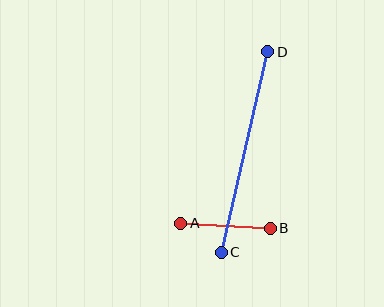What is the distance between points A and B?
The distance is approximately 90 pixels.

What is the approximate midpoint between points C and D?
The midpoint is at approximately (245, 152) pixels.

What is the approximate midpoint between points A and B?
The midpoint is at approximately (225, 226) pixels.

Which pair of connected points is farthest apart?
Points C and D are farthest apart.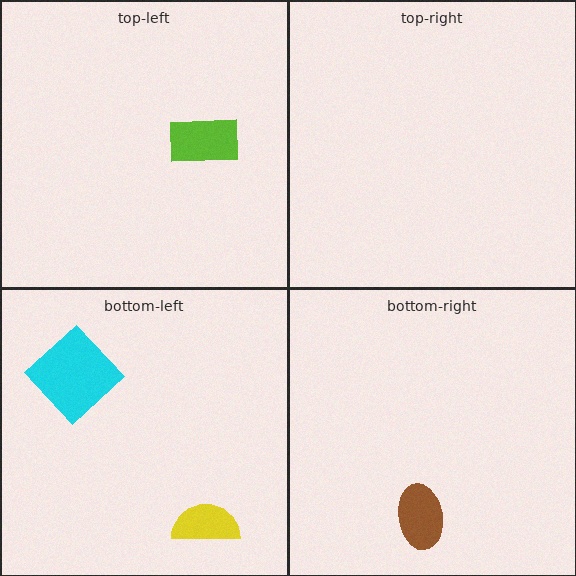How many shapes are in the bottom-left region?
2.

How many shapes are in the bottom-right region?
1.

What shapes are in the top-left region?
The lime rectangle.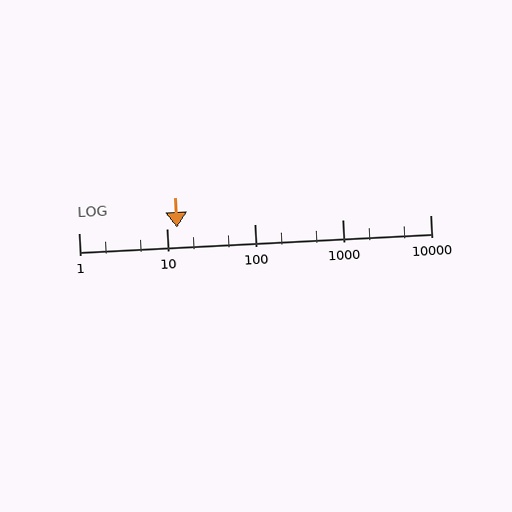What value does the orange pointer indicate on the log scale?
The pointer indicates approximately 13.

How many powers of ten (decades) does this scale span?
The scale spans 4 decades, from 1 to 10000.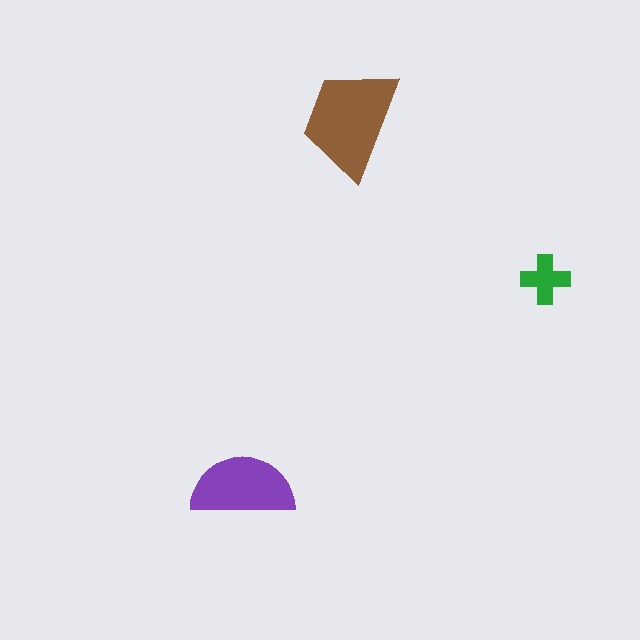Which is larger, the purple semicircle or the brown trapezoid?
The brown trapezoid.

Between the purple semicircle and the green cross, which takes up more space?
The purple semicircle.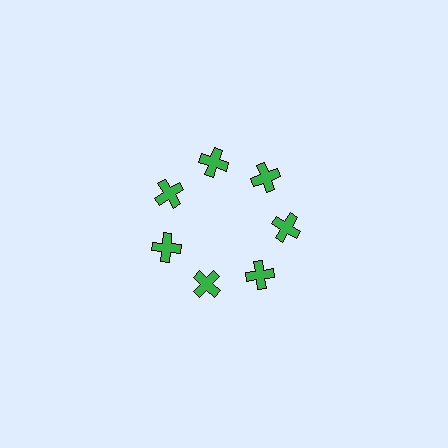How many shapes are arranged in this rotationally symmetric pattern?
There are 7 shapes, arranged in 7 groups of 1.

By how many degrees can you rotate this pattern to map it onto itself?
The pattern maps onto itself every 51 degrees of rotation.